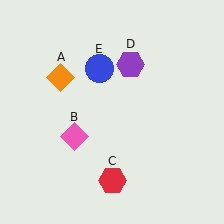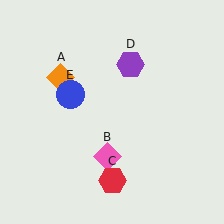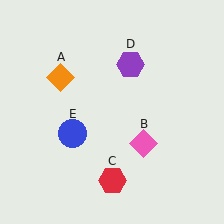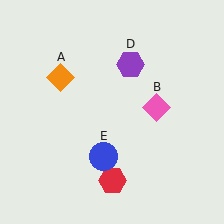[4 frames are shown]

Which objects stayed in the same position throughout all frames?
Orange diamond (object A) and red hexagon (object C) and purple hexagon (object D) remained stationary.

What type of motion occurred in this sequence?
The pink diamond (object B), blue circle (object E) rotated counterclockwise around the center of the scene.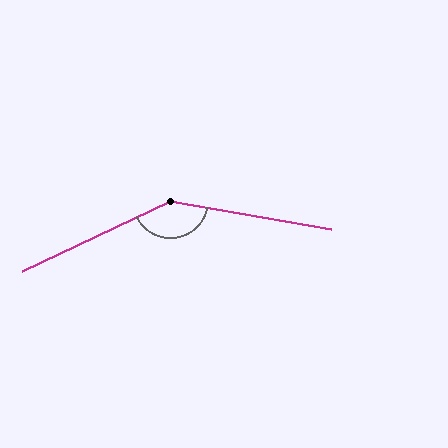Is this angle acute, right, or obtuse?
It is obtuse.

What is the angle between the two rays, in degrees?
Approximately 145 degrees.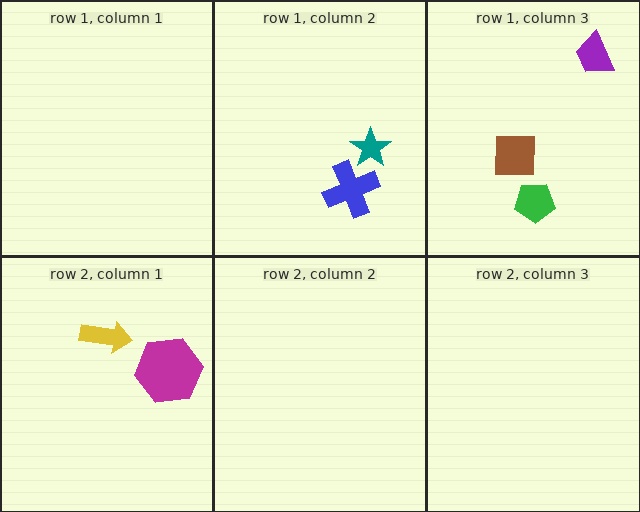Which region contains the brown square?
The row 1, column 3 region.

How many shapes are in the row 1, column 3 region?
3.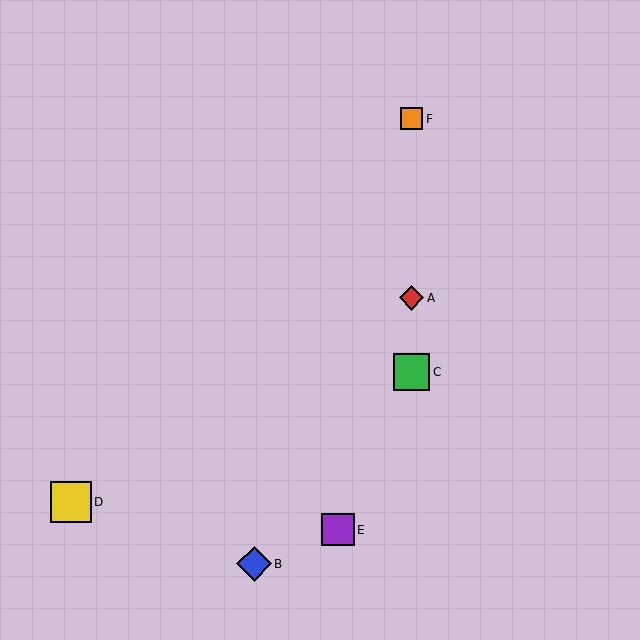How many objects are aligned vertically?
3 objects (A, C, F) are aligned vertically.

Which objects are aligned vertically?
Objects A, C, F are aligned vertically.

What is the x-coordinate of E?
Object E is at x≈338.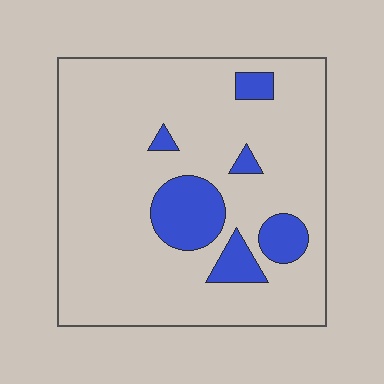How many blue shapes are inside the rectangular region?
6.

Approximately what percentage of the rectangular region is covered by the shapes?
Approximately 15%.